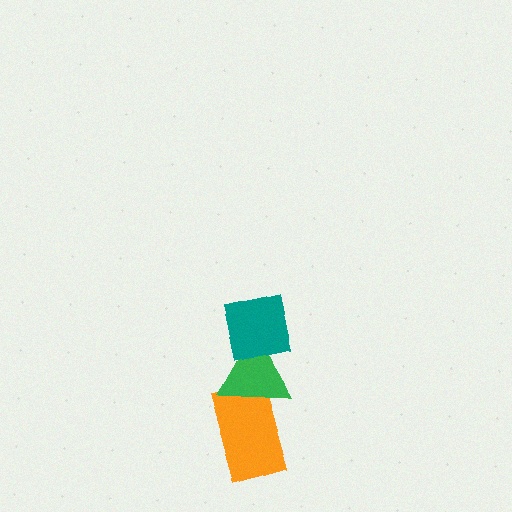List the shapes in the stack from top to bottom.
From top to bottom: the teal square, the green triangle, the orange rectangle.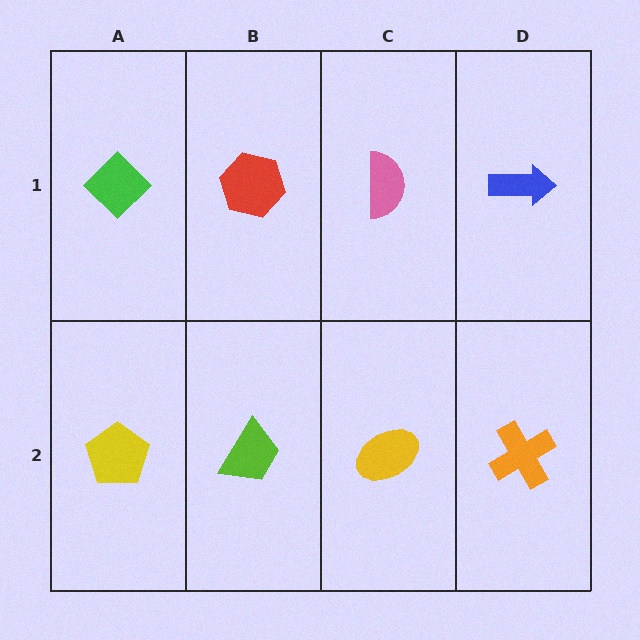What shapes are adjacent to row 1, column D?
An orange cross (row 2, column D), a pink semicircle (row 1, column C).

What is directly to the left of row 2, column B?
A yellow pentagon.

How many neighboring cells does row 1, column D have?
2.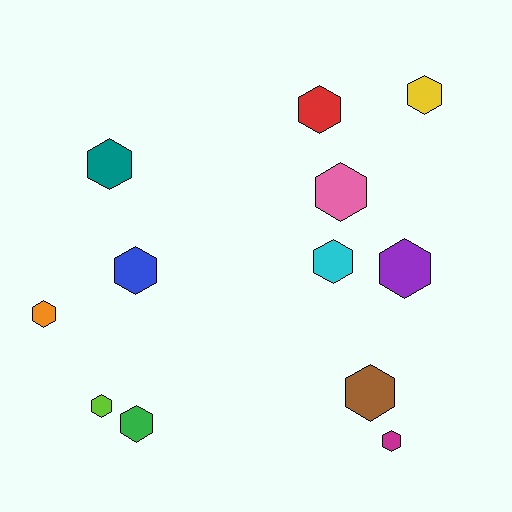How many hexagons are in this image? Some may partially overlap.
There are 12 hexagons.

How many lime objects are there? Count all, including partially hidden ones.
There is 1 lime object.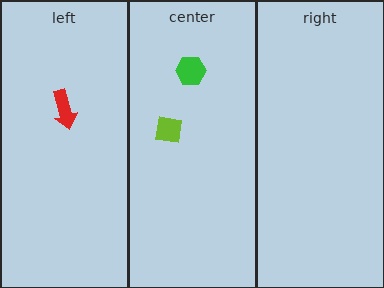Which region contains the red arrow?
The left region.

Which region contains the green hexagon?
The center region.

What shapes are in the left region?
The red arrow.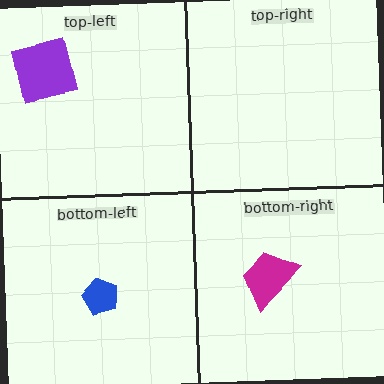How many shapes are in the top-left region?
1.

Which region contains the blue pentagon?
The bottom-left region.